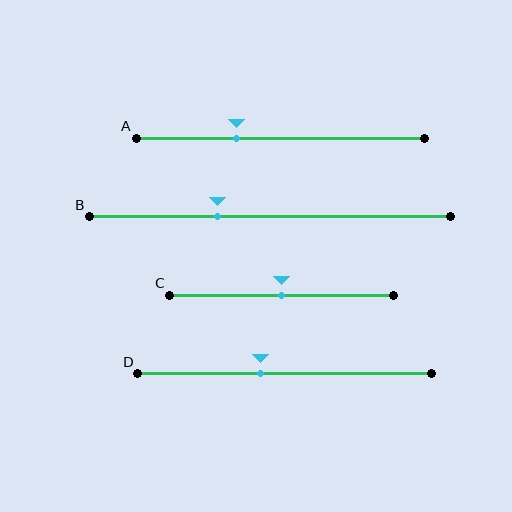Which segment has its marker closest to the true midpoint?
Segment C has its marker closest to the true midpoint.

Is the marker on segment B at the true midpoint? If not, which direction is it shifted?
No, the marker on segment B is shifted to the left by about 15% of the segment length.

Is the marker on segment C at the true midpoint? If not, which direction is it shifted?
Yes, the marker on segment C is at the true midpoint.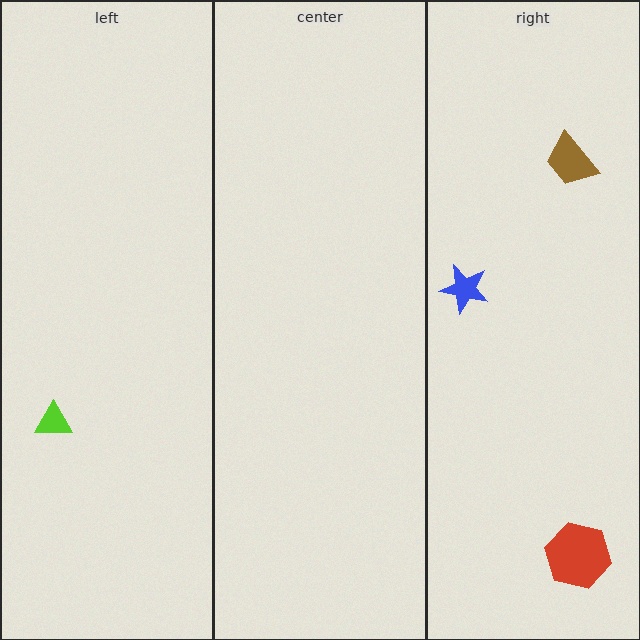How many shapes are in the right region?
3.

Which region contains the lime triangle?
The left region.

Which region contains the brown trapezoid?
The right region.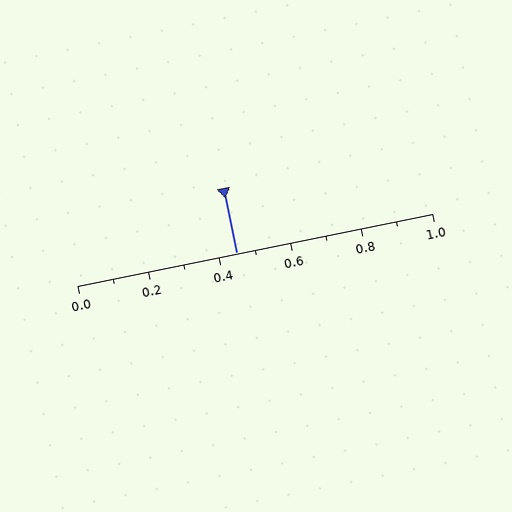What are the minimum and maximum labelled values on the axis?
The axis runs from 0.0 to 1.0.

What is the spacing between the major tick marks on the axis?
The major ticks are spaced 0.2 apart.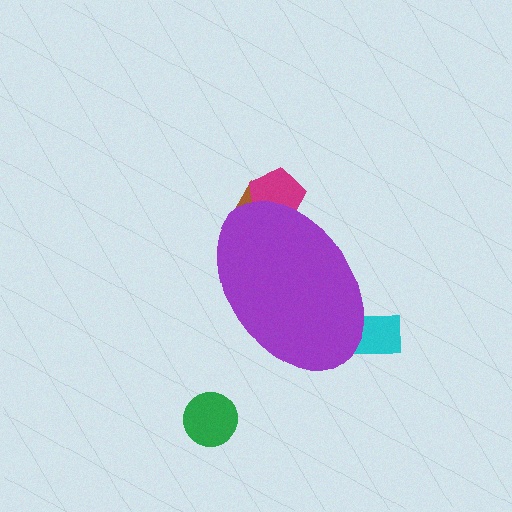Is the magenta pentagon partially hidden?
Yes, the magenta pentagon is partially hidden behind the purple ellipse.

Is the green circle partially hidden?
No, the green circle is fully visible.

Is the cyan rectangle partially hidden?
Yes, the cyan rectangle is partially hidden behind the purple ellipse.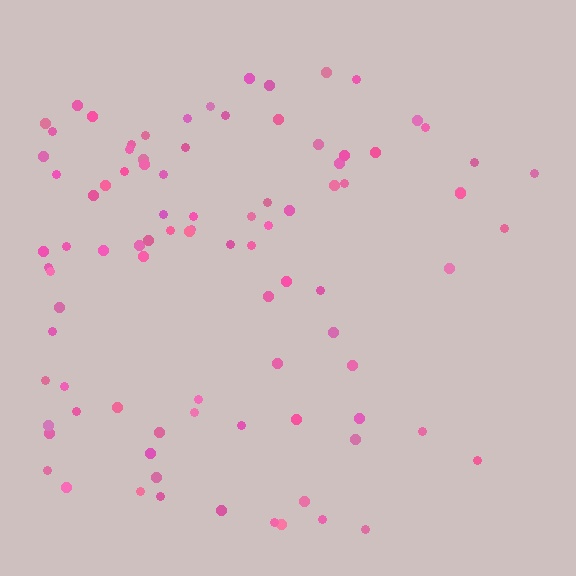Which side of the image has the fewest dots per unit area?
The right.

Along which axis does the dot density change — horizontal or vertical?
Horizontal.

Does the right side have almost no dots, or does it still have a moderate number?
Still a moderate number, just noticeably fewer than the left.